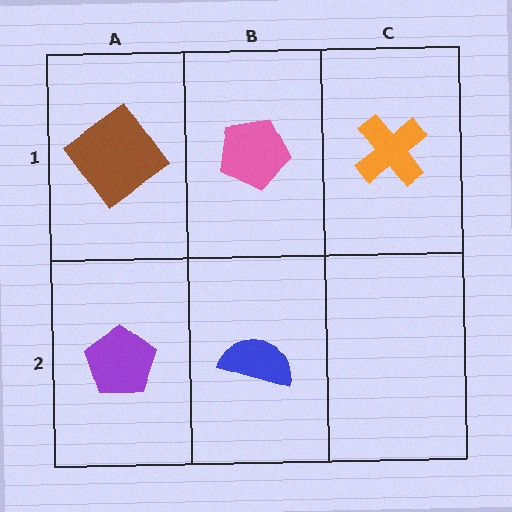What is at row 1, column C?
An orange cross.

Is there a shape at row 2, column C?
No, that cell is empty.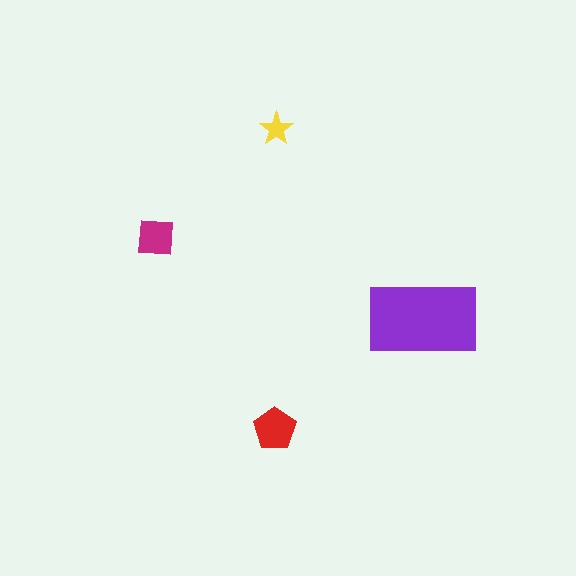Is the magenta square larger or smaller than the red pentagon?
Smaller.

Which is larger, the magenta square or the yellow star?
The magenta square.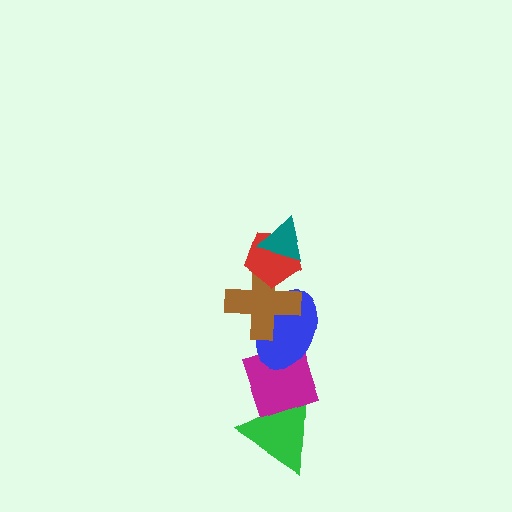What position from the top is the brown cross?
The brown cross is 3rd from the top.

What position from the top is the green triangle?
The green triangle is 6th from the top.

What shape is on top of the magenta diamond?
The blue ellipse is on top of the magenta diamond.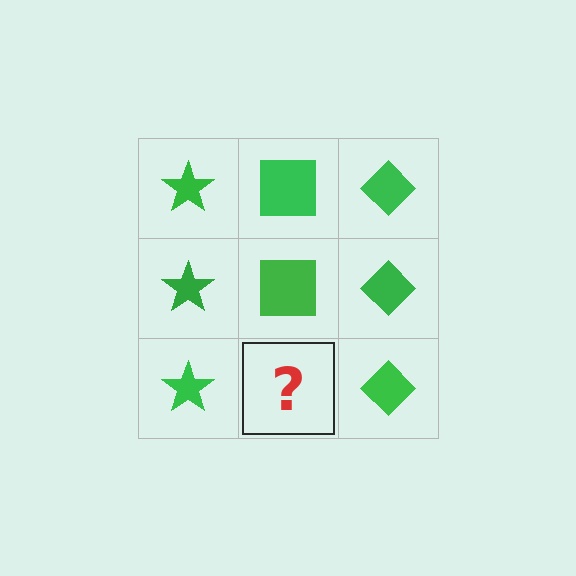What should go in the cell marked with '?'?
The missing cell should contain a green square.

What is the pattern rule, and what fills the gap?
The rule is that each column has a consistent shape. The gap should be filled with a green square.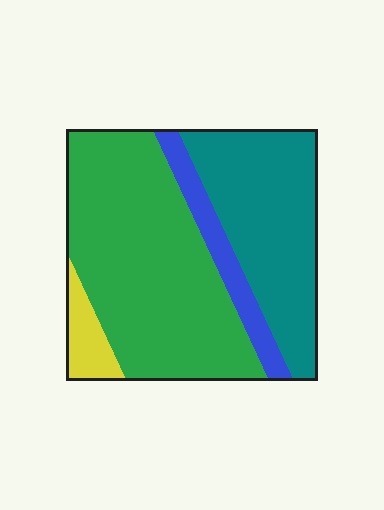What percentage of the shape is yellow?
Yellow covers 6% of the shape.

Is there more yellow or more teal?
Teal.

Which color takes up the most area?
Green, at roughly 50%.